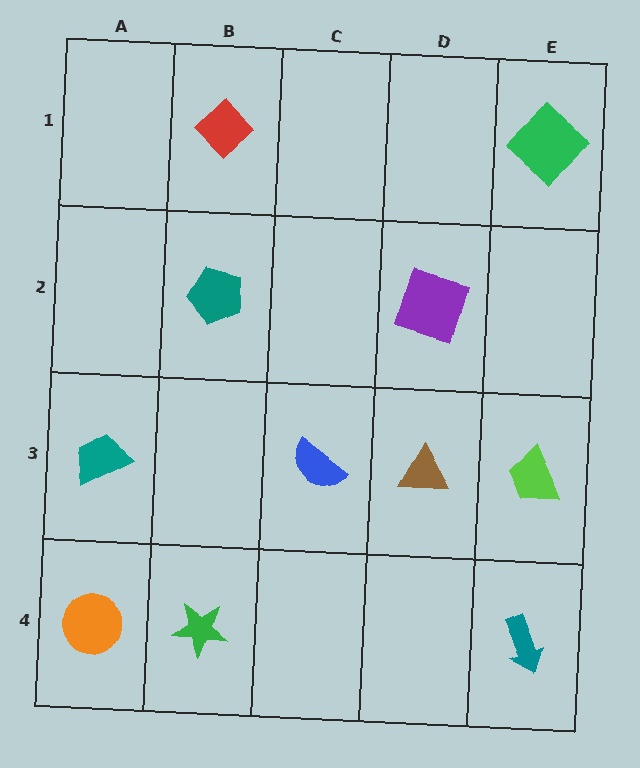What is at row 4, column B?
A green star.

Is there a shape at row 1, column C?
No, that cell is empty.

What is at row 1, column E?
A green diamond.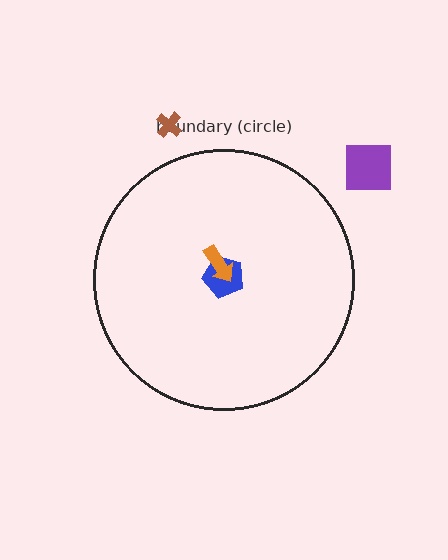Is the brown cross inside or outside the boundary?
Outside.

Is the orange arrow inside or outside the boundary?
Inside.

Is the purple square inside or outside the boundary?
Outside.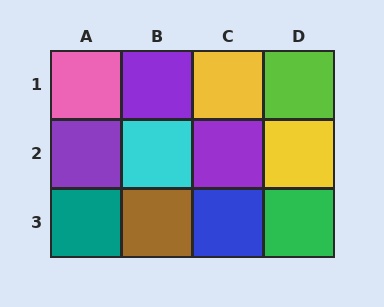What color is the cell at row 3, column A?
Teal.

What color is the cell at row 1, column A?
Pink.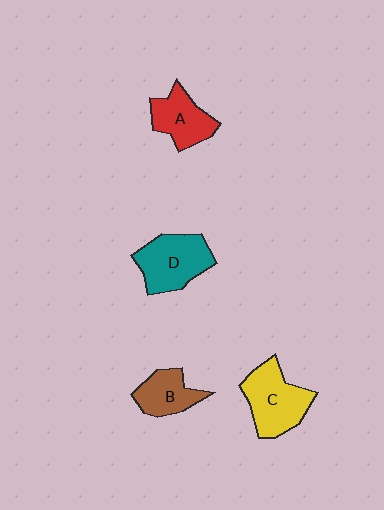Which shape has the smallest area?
Shape B (brown).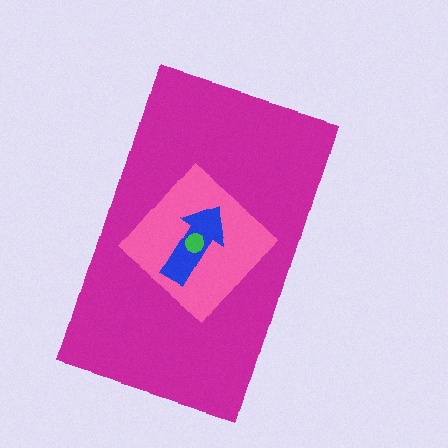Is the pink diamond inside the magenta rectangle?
Yes.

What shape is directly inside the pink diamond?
The blue arrow.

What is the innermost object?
The green circle.